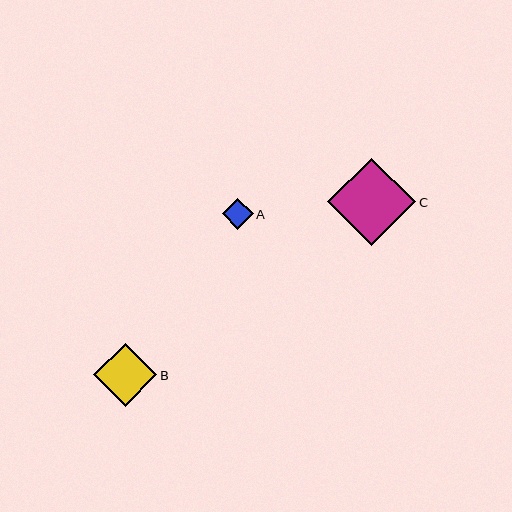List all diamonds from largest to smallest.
From largest to smallest: C, B, A.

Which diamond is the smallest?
Diamond A is the smallest with a size of approximately 31 pixels.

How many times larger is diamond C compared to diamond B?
Diamond C is approximately 1.4 times the size of diamond B.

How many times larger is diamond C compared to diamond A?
Diamond C is approximately 2.8 times the size of diamond A.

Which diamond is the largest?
Diamond C is the largest with a size of approximately 88 pixels.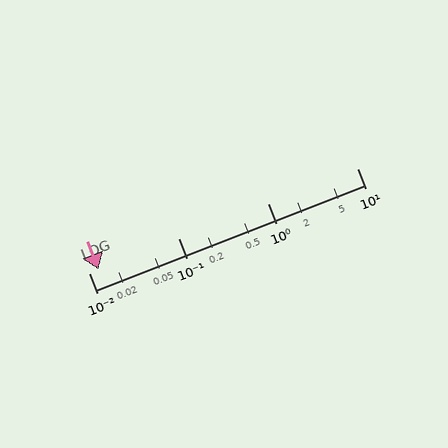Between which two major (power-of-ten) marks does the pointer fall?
The pointer is between 0.01 and 0.1.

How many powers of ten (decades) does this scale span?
The scale spans 3 decades, from 0.01 to 10.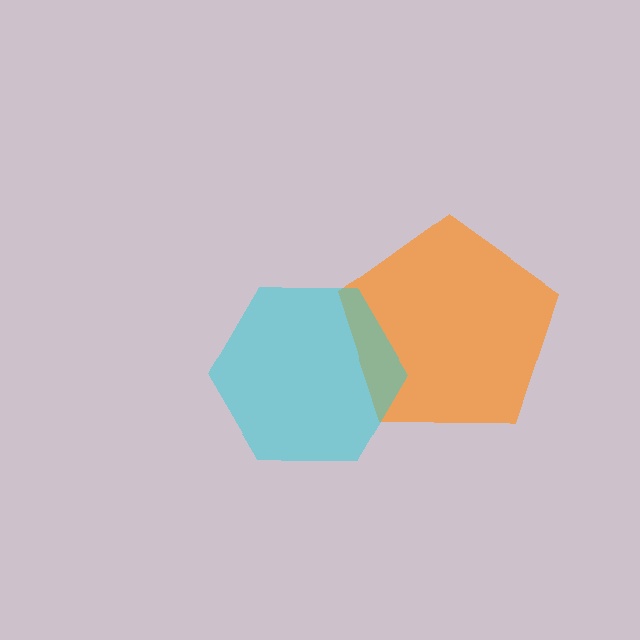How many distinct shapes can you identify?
There are 2 distinct shapes: an orange pentagon, a cyan hexagon.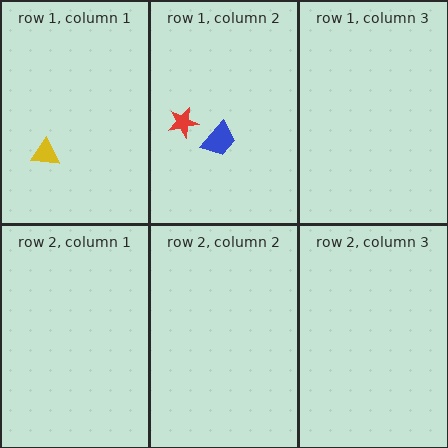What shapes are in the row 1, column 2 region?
The red star, the blue trapezoid.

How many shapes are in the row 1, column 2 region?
2.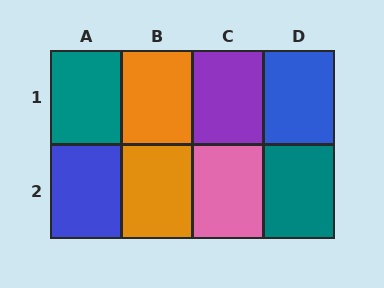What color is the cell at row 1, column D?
Blue.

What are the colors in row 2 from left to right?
Blue, orange, pink, teal.